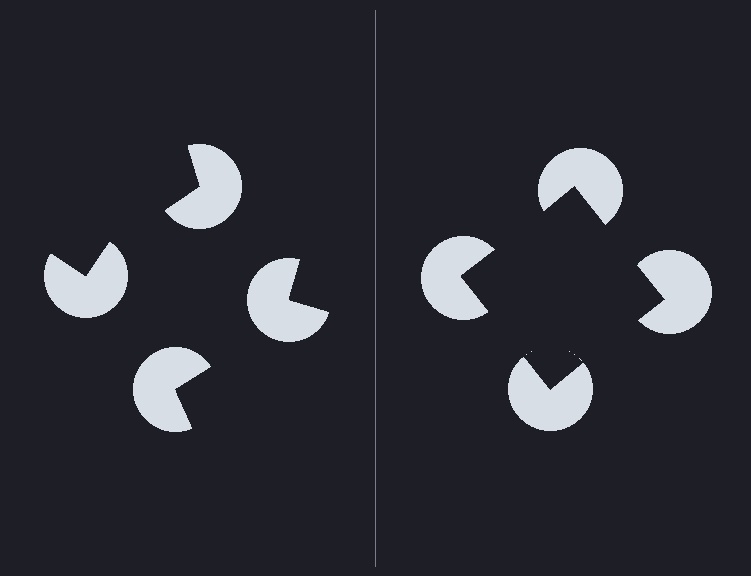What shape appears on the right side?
An illusory square.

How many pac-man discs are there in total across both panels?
8 — 4 on each side.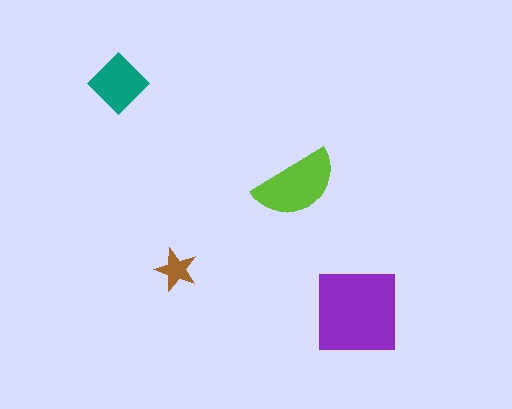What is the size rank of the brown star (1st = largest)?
4th.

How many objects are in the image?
There are 4 objects in the image.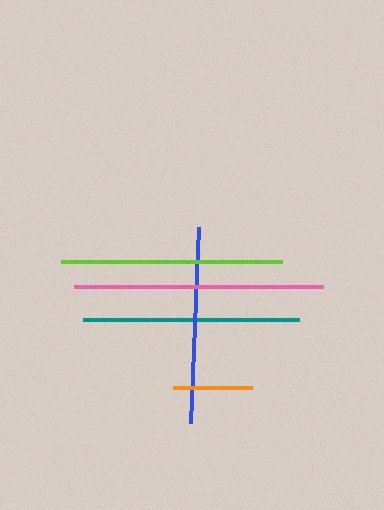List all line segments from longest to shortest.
From longest to shortest: pink, lime, teal, blue, orange.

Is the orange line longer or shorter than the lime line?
The lime line is longer than the orange line.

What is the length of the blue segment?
The blue segment is approximately 196 pixels long.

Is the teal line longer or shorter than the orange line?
The teal line is longer than the orange line.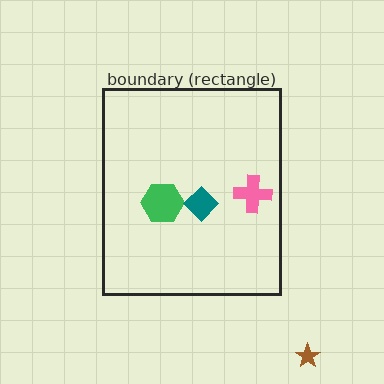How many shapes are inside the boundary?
3 inside, 1 outside.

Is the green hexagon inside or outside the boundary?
Inside.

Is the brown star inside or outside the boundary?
Outside.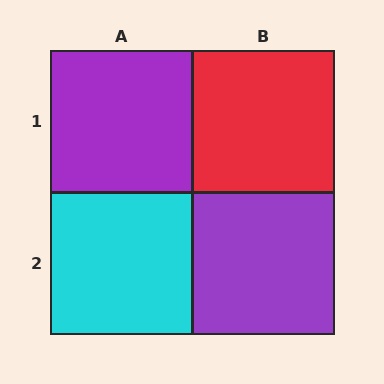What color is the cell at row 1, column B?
Red.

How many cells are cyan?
1 cell is cyan.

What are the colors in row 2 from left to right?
Cyan, purple.